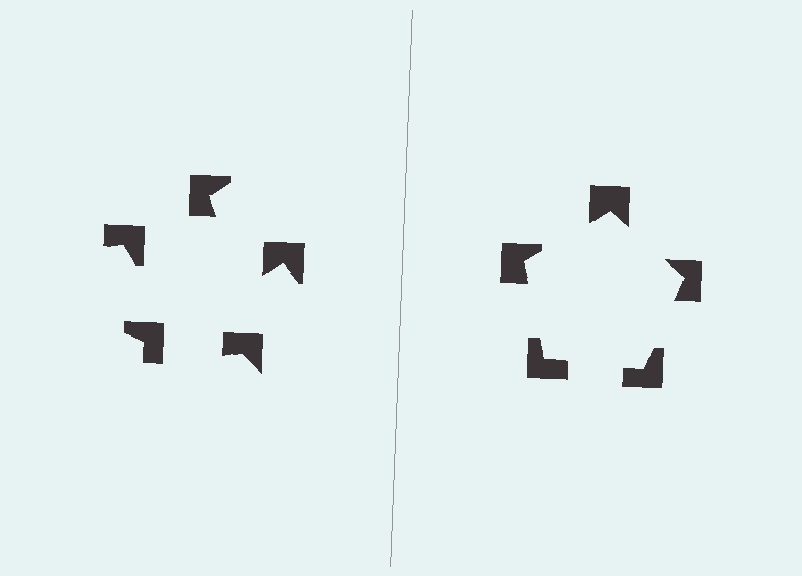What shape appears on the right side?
An illusory pentagon.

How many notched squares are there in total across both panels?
10 — 5 on each side.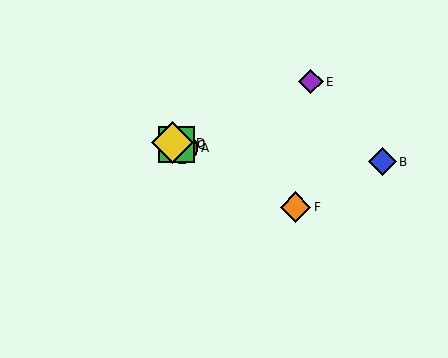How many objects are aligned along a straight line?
4 objects (A, C, D, F) are aligned along a straight line.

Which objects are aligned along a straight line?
Objects A, C, D, F are aligned along a straight line.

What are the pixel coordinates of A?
Object A is at (182, 148).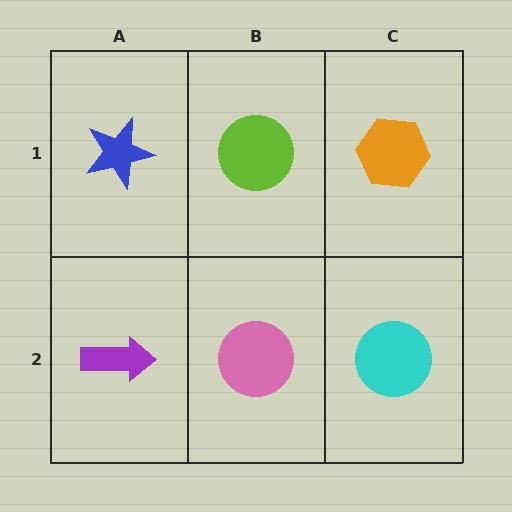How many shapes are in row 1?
3 shapes.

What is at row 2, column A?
A purple arrow.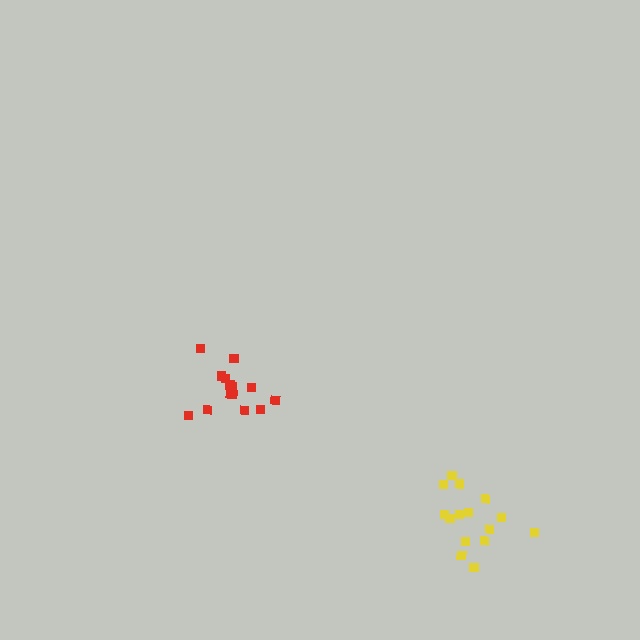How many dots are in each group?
Group 1: 15 dots, Group 2: 14 dots (29 total).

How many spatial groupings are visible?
There are 2 spatial groupings.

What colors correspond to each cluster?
The clusters are colored: yellow, red.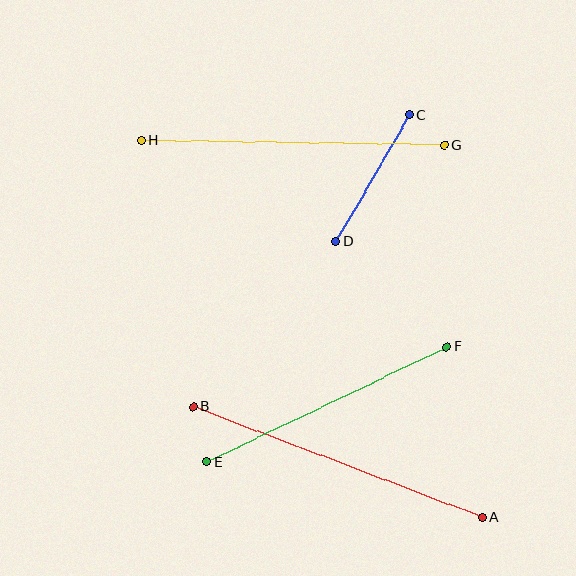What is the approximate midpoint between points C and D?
The midpoint is at approximately (373, 178) pixels.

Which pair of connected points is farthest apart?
Points A and B are farthest apart.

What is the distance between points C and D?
The distance is approximately 147 pixels.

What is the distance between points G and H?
The distance is approximately 303 pixels.